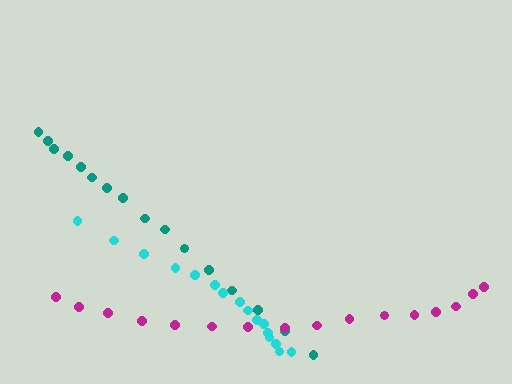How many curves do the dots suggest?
There are 3 distinct paths.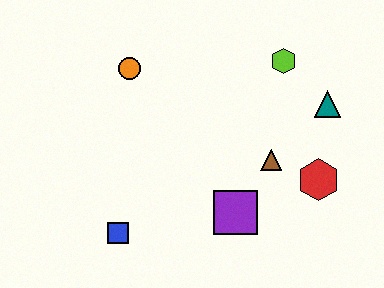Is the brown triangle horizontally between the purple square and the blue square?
No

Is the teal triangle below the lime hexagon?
Yes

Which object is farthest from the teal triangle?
The blue square is farthest from the teal triangle.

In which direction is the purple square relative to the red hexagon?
The purple square is to the left of the red hexagon.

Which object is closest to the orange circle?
The lime hexagon is closest to the orange circle.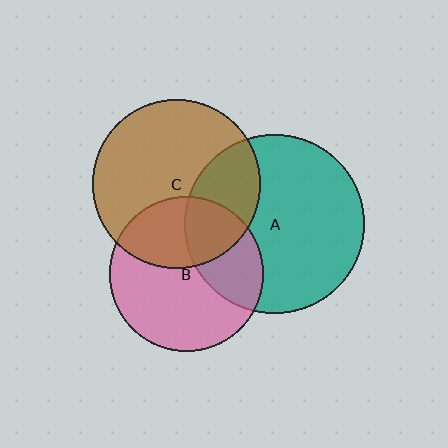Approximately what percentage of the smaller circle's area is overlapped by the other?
Approximately 30%.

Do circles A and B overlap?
Yes.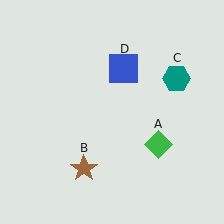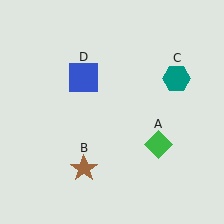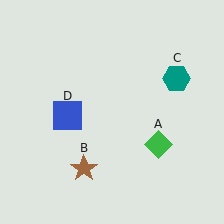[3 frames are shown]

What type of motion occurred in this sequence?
The blue square (object D) rotated counterclockwise around the center of the scene.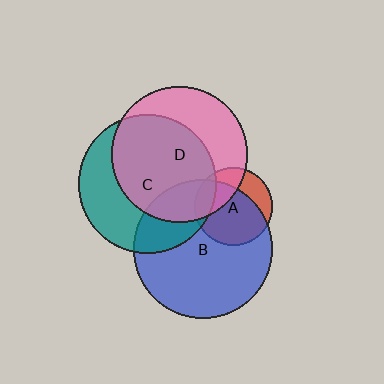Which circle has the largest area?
Circle B (blue).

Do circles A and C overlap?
Yes.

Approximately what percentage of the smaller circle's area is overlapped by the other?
Approximately 15%.